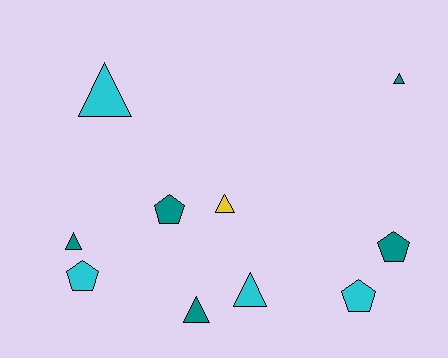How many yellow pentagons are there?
There are no yellow pentagons.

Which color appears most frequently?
Teal, with 5 objects.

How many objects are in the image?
There are 10 objects.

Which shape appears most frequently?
Triangle, with 6 objects.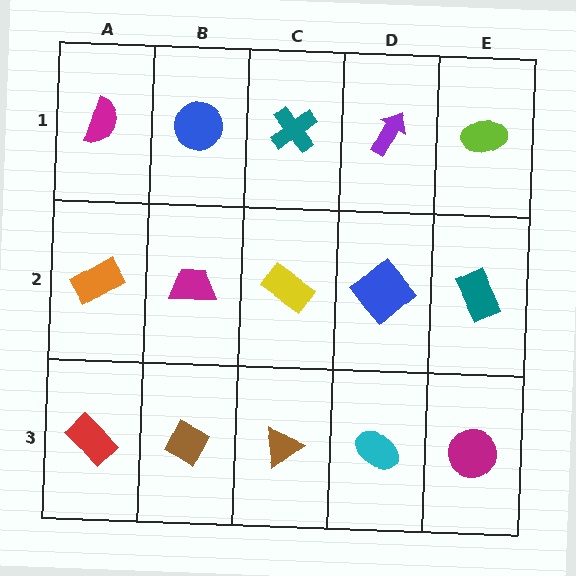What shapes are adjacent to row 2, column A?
A magenta semicircle (row 1, column A), a red rectangle (row 3, column A), a magenta trapezoid (row 2, column B).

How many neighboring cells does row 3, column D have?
3.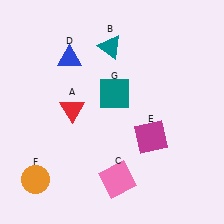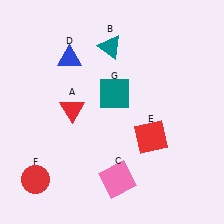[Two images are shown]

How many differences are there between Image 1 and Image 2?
There are 2 differences between the two images.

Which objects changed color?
E changed from magenta to red. F changed from orange to red.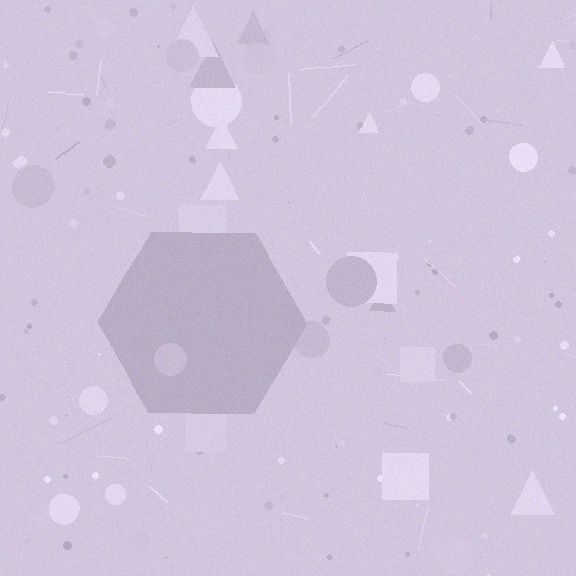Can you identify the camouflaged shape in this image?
The camouflaged shape is a hexagon.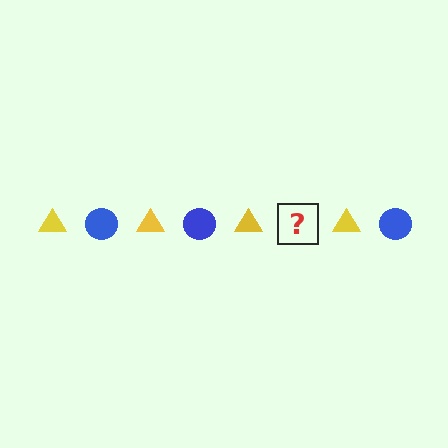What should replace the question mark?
The question mark should be replaced with a blue circle.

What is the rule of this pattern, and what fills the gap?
The rule is that the pattern alternates between yellow triangle and blue circle. The gap should be filled with a blue circle.